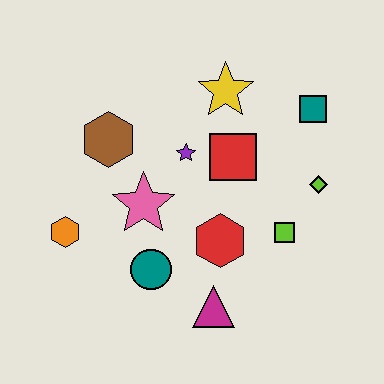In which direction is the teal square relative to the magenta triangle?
The teal square is above the magenta triangle.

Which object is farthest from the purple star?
The magenta triangle is farthest from the purple star.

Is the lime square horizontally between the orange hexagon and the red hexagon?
No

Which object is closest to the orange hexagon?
The pink star is closest to the orange hexagon.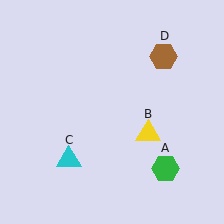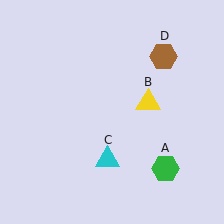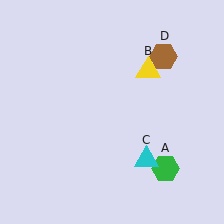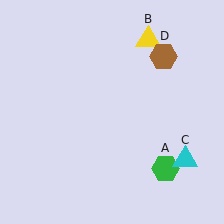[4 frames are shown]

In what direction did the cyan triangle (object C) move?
The cyan triangle (object C) moved right.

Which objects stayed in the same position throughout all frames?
Green hexagon (object A) and brown hexagon (object D) remained stationary.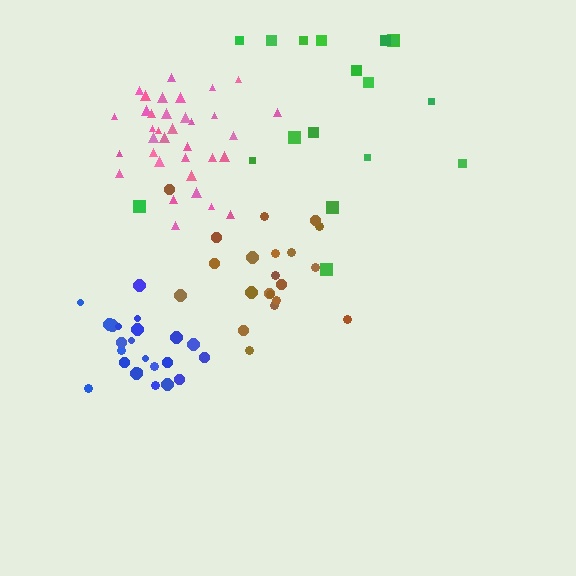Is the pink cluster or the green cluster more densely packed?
Pink.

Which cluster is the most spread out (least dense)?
Green.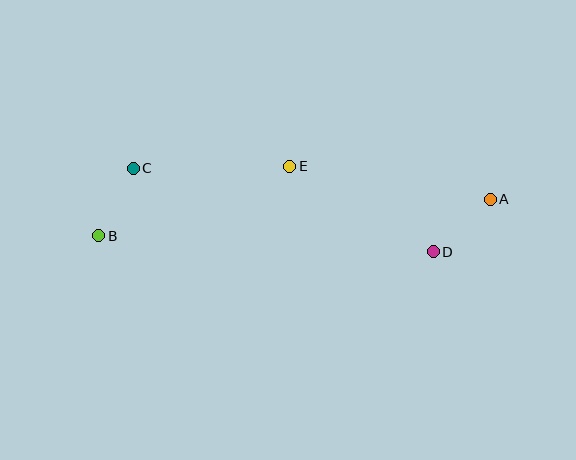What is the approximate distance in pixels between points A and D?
The distance between A and D is approximately 78 pixels.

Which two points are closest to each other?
Points B and C are closest to each other.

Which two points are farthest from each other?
Points A and B are farthest from each other.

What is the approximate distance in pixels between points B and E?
The distance between B and E is approximately 203 pixels.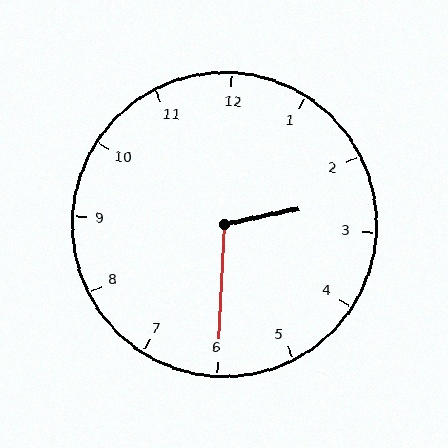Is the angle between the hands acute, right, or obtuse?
It is obtuse.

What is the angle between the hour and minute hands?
Approximately 105 degrees.